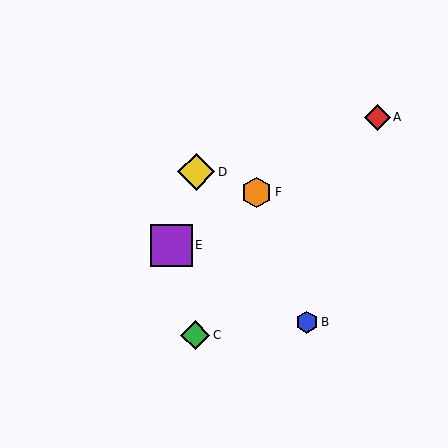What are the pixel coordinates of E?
Object E is at (171, 245).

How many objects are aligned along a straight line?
3 objects (A, E, F) are aligned along a straight line.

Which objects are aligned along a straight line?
Objects A, E, F are aligned along a straight line.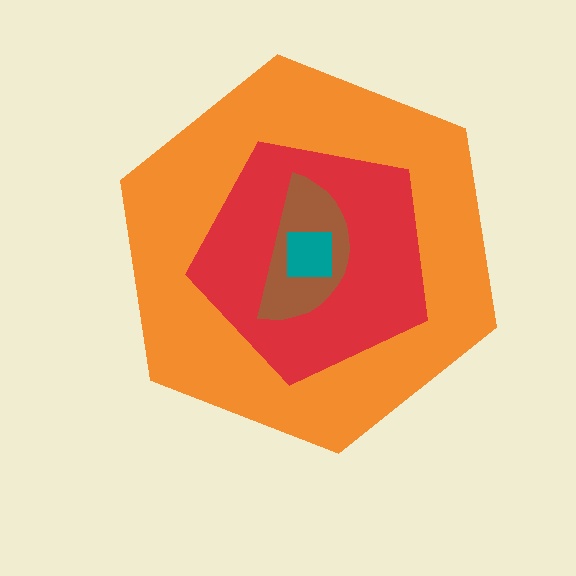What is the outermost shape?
The orange hexagon.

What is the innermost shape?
The teal square.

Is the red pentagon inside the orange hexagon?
Yes.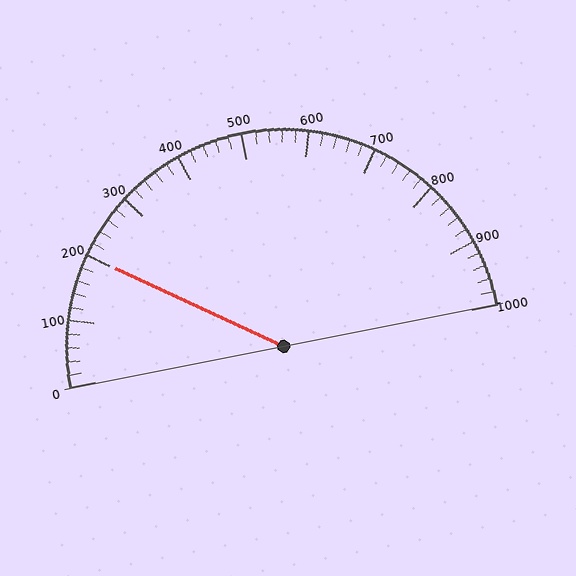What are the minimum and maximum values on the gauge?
The gauge ranges from 0 to 1000.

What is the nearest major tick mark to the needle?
The nearest major tick mark is 200.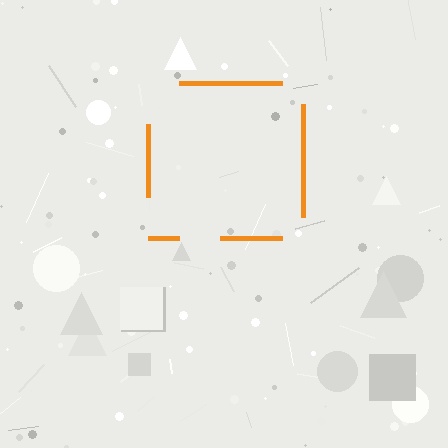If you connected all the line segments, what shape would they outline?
They would outline a square.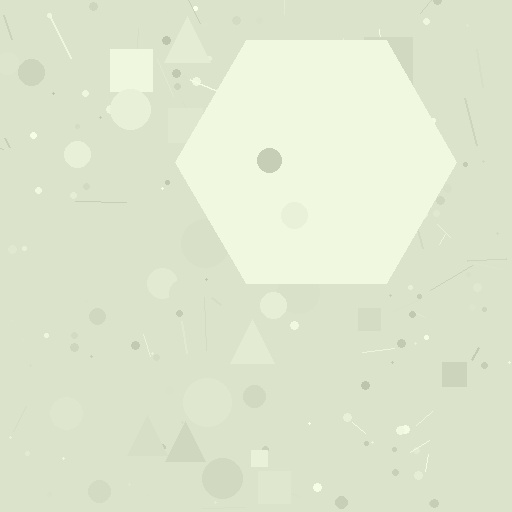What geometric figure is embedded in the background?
A hexagon is embedded in the background.